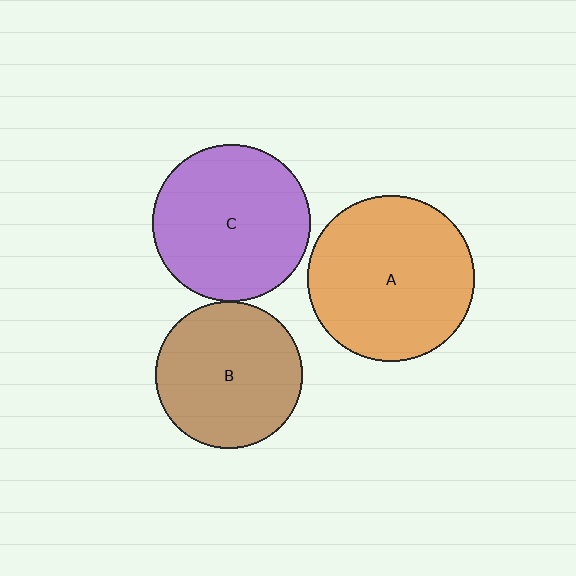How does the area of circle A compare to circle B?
Approximately 1.3 times.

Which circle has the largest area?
Circle A (orange).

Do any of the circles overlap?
No, none of the circles overlap.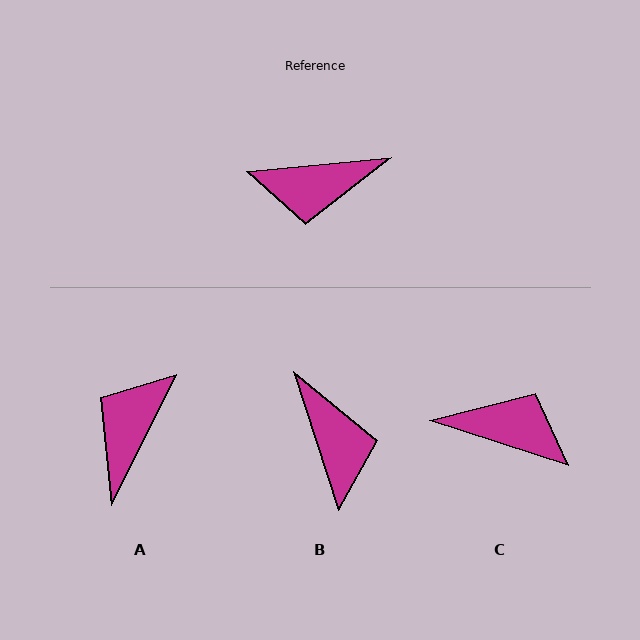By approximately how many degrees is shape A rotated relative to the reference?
Approximately 122 degrees clockwise.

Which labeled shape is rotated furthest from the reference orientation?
C, about 156 degrees away.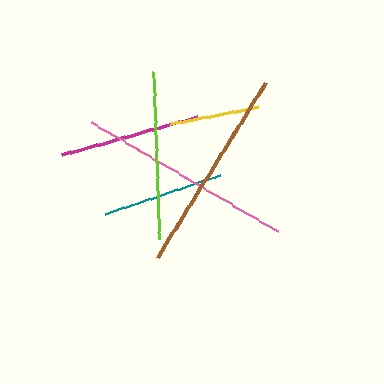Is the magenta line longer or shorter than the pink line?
The pink line is longer than the magenta line.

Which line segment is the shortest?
The yellow line is the shortest at approximately 89 pixels.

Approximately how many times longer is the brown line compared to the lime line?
The brown line is approximately 1.2 times the length of the lime line.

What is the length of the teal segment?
The teal segment is approximately 120 pixels long.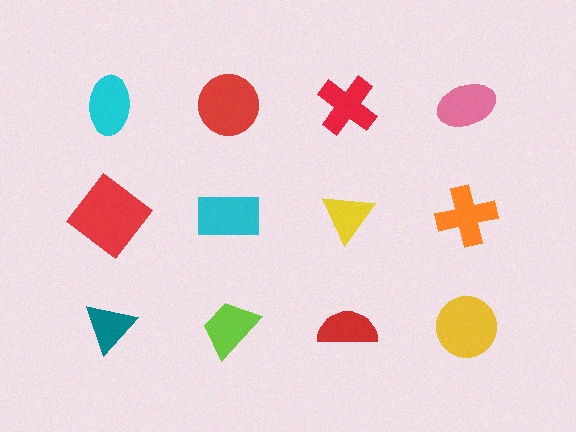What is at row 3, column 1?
A teal triangle.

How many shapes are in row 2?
4 shapes.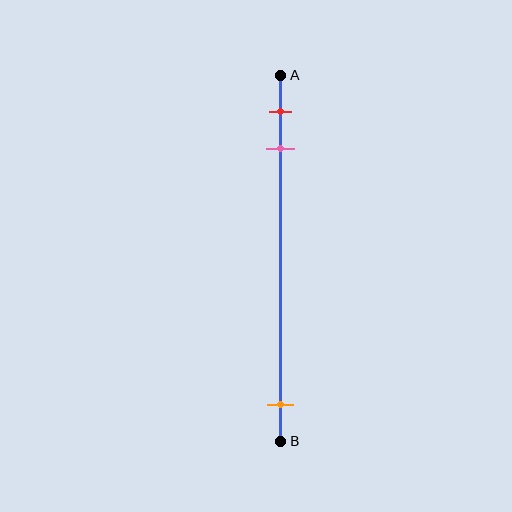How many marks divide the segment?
There are 3 marks dividing the segment.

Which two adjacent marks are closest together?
The red and pink marks are the closest adjacent pair.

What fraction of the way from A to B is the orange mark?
The orange mark is approximately 90% (0.9) of the way from A to B.